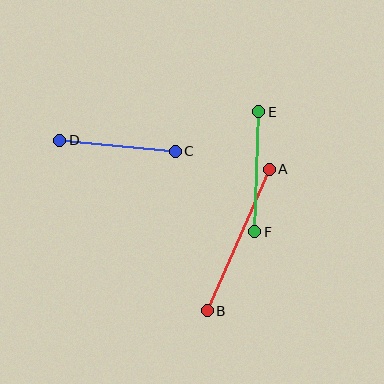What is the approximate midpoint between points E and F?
The midpoint is at approximately (257, 172) pixels.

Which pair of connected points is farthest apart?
Points A and B are farthest apart.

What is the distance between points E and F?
The distance is approximately 120 pixels.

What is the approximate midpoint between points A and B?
The midpoint is at approximately (238, 240) pixels.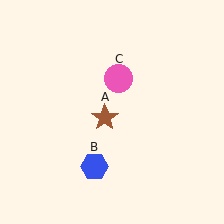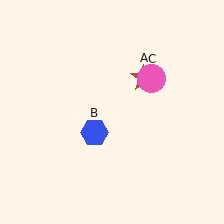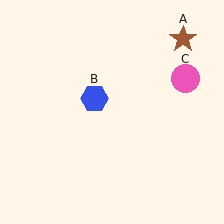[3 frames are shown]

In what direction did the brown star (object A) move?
The brown star (object A) moved up and to the right.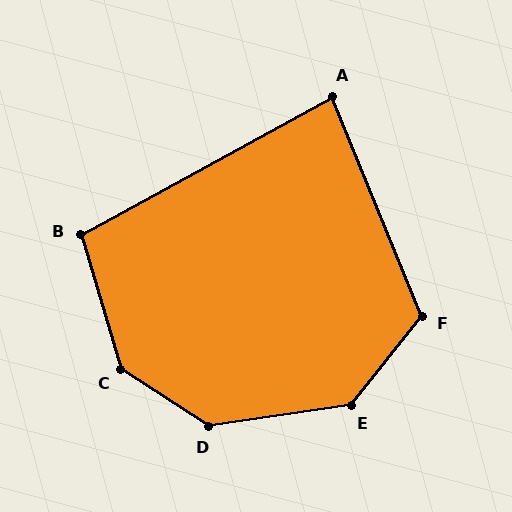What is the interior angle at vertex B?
Approximately 102 degrees (obtuse).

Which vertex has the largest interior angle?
C, at approximately 139 degrees.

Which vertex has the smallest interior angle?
A, at approximately 83 degrees.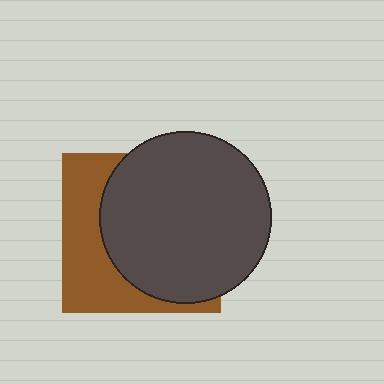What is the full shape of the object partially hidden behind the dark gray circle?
The partially hidden object is a brown square.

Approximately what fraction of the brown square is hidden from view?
Roughly 63% of the brown square is hidden behind the dark gray circle.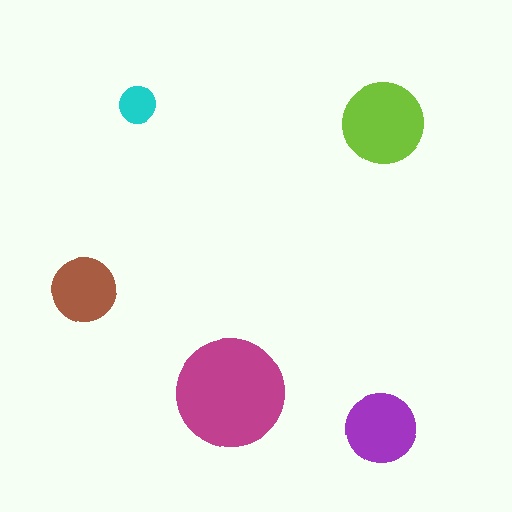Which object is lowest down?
The purple circle is bottommost.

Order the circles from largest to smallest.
the magenta one, the lime one, the purple one, the brown one, the cyan one.